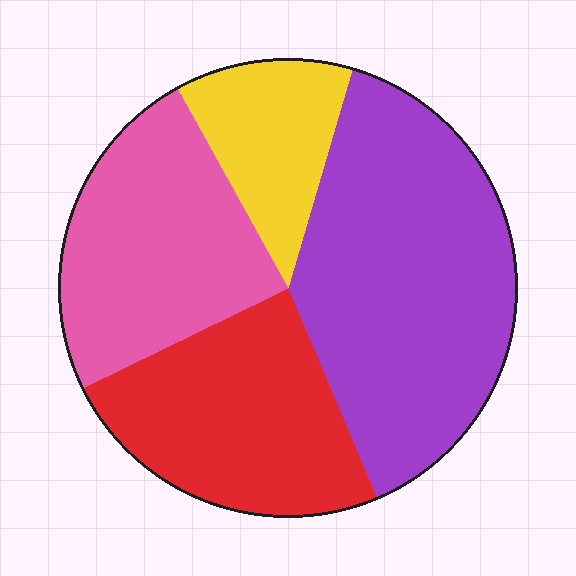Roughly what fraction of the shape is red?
Red covers 24% of the shape.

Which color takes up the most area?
Purple, at roughly 40%.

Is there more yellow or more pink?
Pink.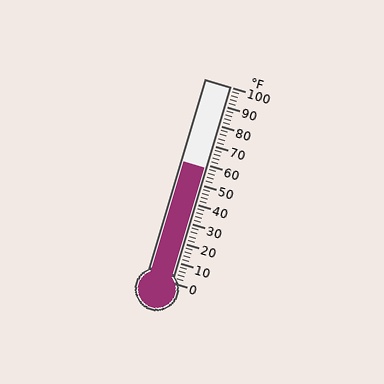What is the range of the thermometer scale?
The thermometer scale ranges from 0°F to 100°F.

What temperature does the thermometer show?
The thermometer shows approximately 58°F.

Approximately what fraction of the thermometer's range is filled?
The thermometer is filled to approximately 60% of its range.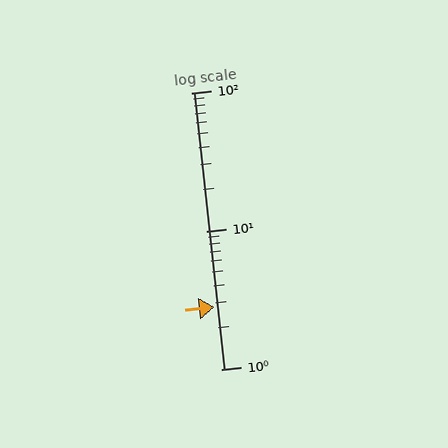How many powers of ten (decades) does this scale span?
The scale spans 2 decades, from 1 to 100.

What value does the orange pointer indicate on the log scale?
The pointer indicates approximately 2.8.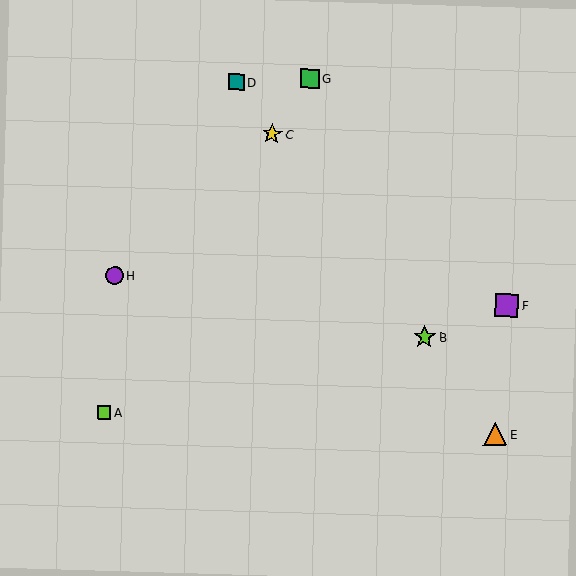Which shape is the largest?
The purple square (labeled F) is the largest.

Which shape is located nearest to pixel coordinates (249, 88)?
The teal square (labeled D) at (236, 82) is nearest to that location.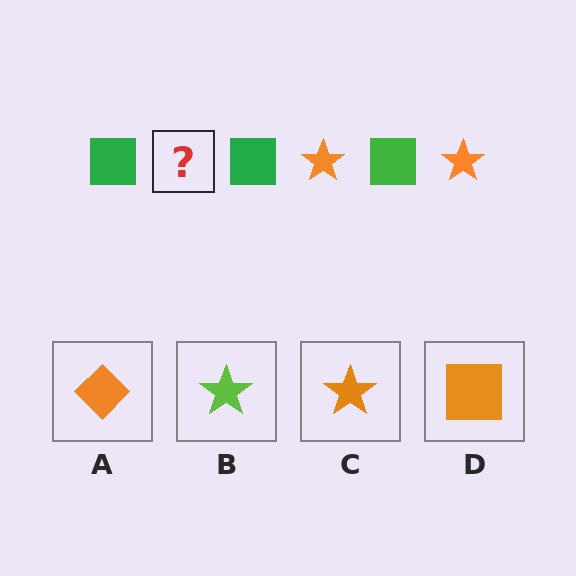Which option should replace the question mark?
Option C.